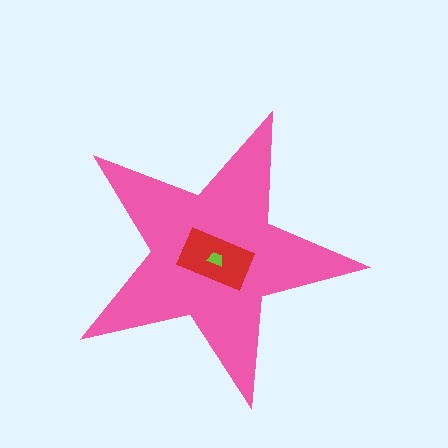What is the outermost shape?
The pink star.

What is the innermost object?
The lime trapezoid.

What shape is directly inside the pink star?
The red rectangle.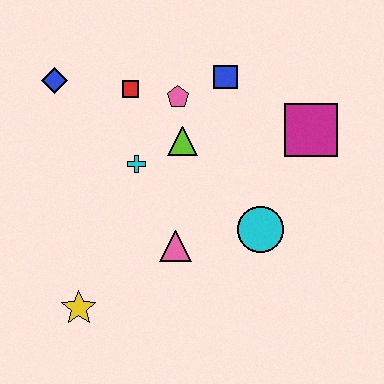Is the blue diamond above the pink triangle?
Yes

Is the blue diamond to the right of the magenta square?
No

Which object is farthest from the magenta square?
The yellow star is farthest from the magenta square.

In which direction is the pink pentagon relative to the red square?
The pink pentagon is to the right of the red square.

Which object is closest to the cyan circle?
The pink triangle is closest to the cyan circle.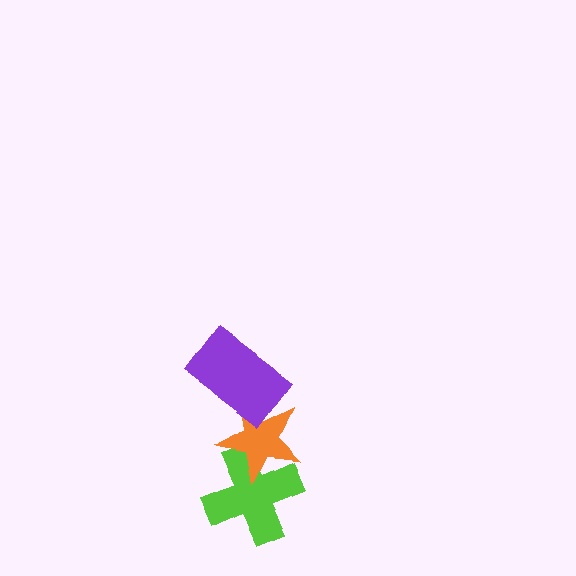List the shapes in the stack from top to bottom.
From top to bottom: the purple rectangle, the orange star, the lime cross.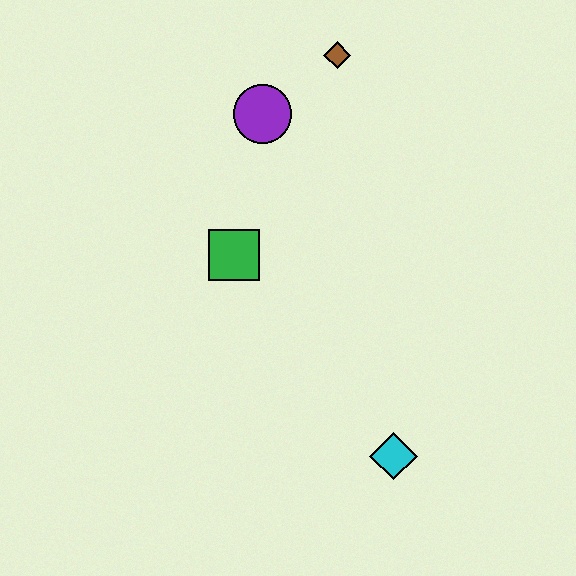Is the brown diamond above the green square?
Yes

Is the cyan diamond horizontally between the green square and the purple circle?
No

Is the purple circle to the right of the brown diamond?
No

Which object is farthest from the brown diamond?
The cyan diamond is farthest from the brown diamond.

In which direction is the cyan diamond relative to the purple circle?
The cyan diamond is below the purple circle.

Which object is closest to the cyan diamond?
The green square is closest to the cyan diamond.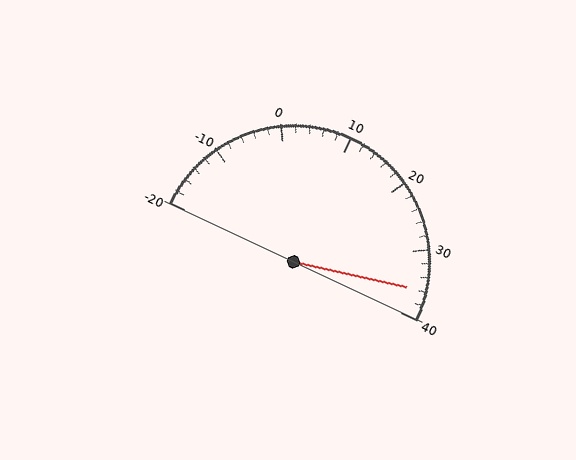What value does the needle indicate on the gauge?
The needle indicates approximately 36.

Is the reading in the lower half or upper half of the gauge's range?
The reading is in the upper half of the range (-20 to 40).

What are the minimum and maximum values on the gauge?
The gauge ranges from -20 to 40.